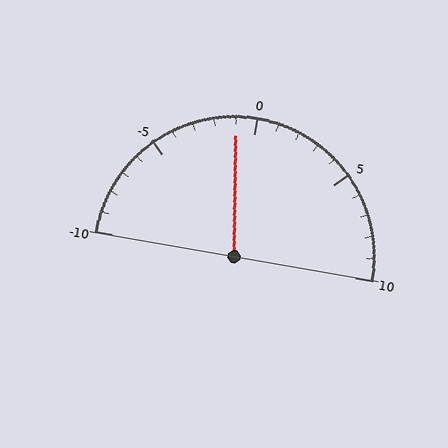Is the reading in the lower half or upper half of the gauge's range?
The reading is in the lower half of the range (-10 to 10).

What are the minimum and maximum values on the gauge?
The gauge ranges from -10 to 10.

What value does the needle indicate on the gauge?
The needle indicates approximately -1.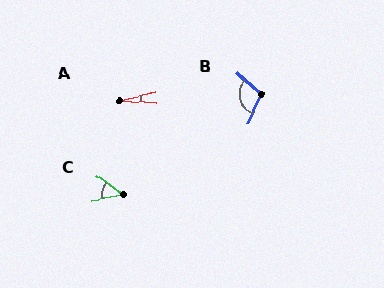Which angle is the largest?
B, at approximately 108 degrees.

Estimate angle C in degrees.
Approximately 46 degrees.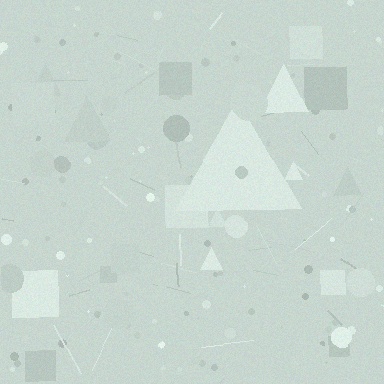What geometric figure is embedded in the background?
A triangle is embedded in the background.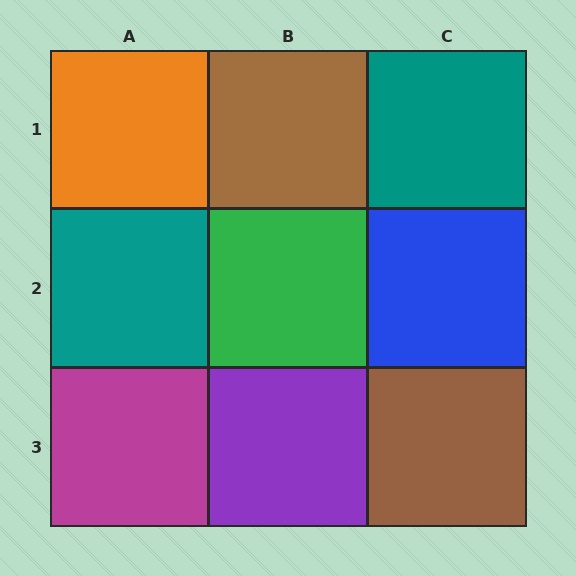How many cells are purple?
1 cell is purple.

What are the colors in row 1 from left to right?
Orange, brown, teal.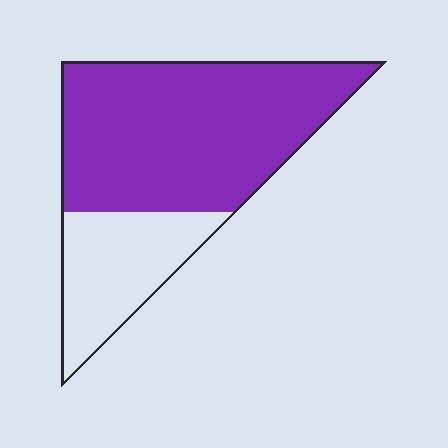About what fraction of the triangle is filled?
About three quarters (3/4).